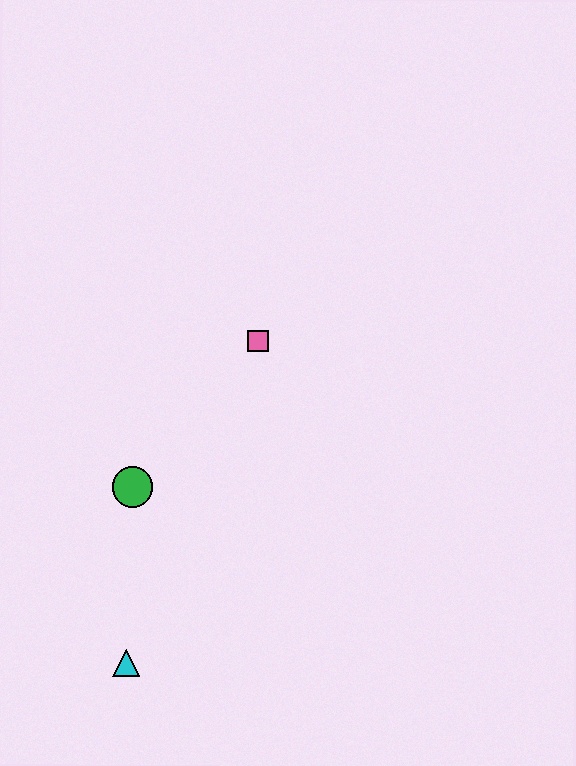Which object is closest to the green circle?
The cyan triangle is closest to the green circle.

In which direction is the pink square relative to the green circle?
The pink square is above the green circle.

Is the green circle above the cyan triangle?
Yes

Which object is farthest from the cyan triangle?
The pink square is farthest from the cyan triangle.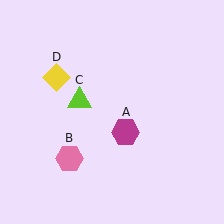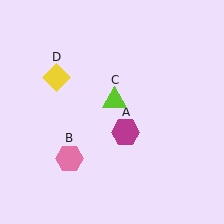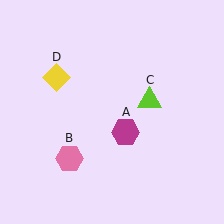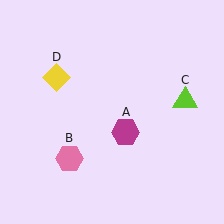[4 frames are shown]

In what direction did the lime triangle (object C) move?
The lime triangle (object C) moved right.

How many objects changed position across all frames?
1 object changed position: lime triangle (object C).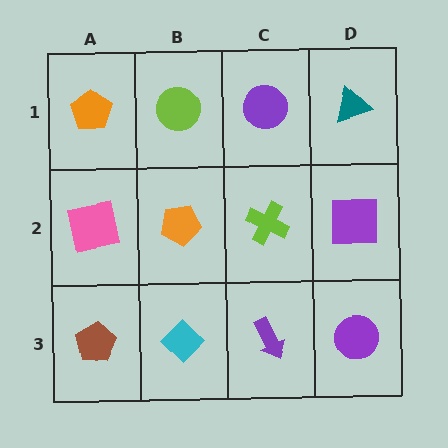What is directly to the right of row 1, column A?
A lime circle.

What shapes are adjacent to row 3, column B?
An orange pentagon (row 2, column B), a brown pentagon (row 3, column A), a purple arrow (row 3, column C).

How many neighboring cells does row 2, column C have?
4.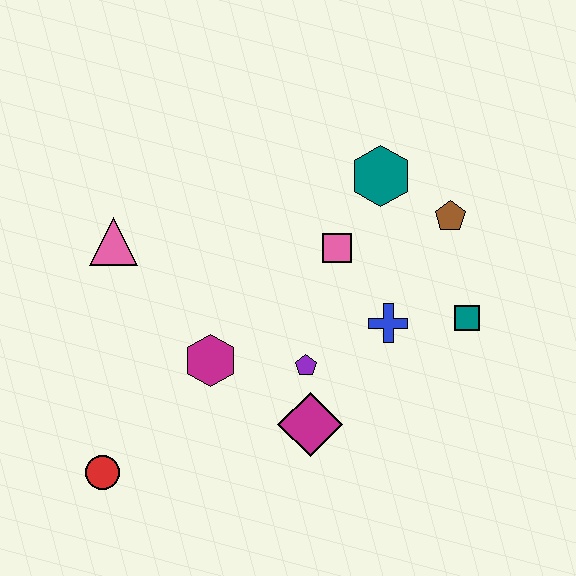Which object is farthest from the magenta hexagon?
The brown pentagon is farthest from the magenta hexagon.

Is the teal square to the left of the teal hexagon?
No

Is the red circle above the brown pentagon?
No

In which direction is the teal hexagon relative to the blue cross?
The teal hexagon is above the blue cross.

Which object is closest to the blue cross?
The teal square is closest to the blue cross.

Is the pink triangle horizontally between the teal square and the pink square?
No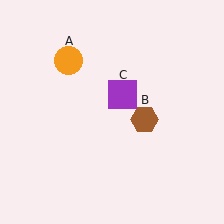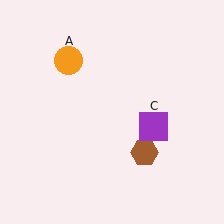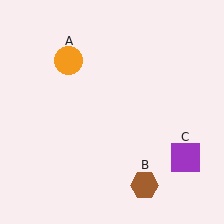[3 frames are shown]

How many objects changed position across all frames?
2 objects changed position: brown hexagon (object B), purple square (object C).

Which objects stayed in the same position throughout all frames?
Orange circle (object A) remained stationary.